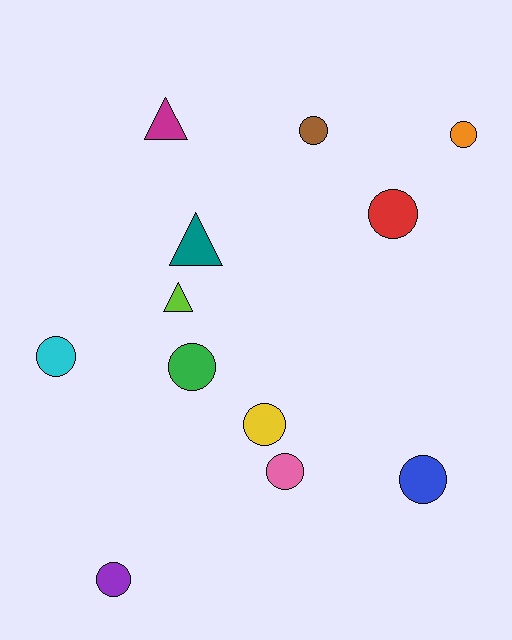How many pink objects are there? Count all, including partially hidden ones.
There is 1 pink object.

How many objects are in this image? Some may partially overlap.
There are 12 objects.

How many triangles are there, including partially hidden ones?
There are 3 triangles.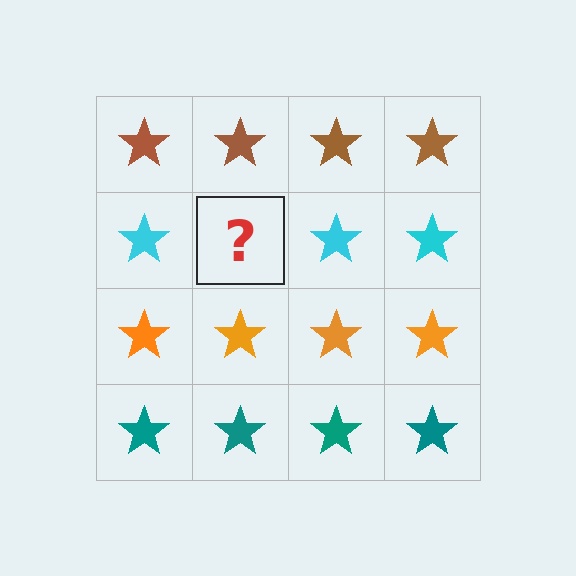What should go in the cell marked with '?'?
The missing cell should contain a cyan star.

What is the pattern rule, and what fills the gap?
The rule is that each row has a consistent color. The gap should be filled with a cyan star.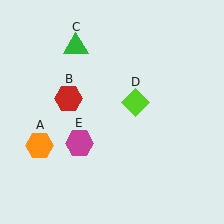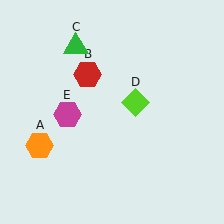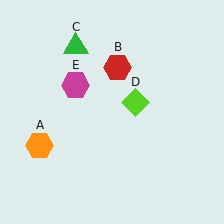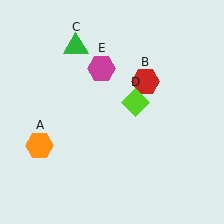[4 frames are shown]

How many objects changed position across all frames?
2 objects changed position: red hexagon (object B), magenta hexagon (object E).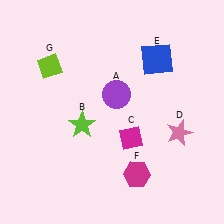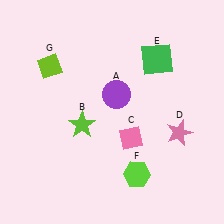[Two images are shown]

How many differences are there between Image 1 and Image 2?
There are 3 differences between the two images.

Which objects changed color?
C changed from magenta to pink. E changed from blue to green. F changed from magenta to lime.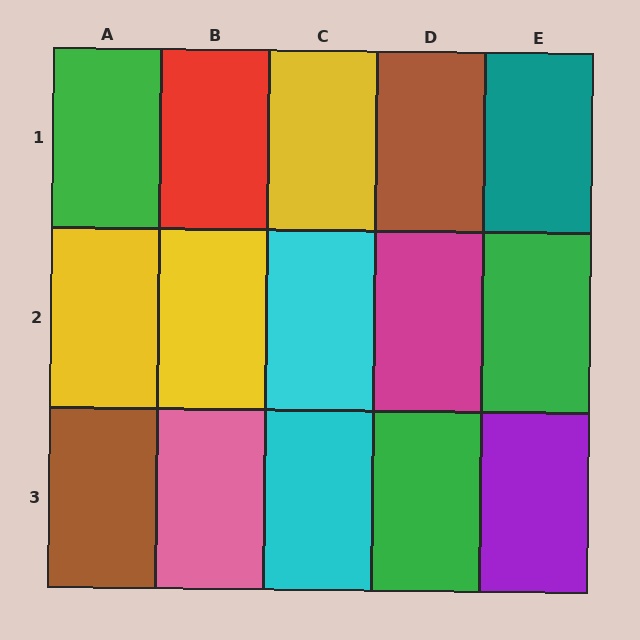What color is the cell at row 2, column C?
Cyan.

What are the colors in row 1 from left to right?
Green, red, yellow, brown, teal.